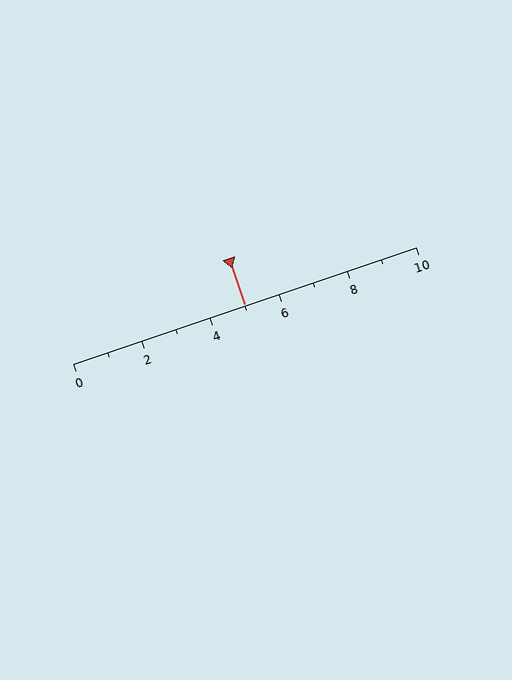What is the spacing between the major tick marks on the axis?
The major ticks are spaced 2 apart.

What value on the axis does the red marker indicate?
The marker indicates approximately 5.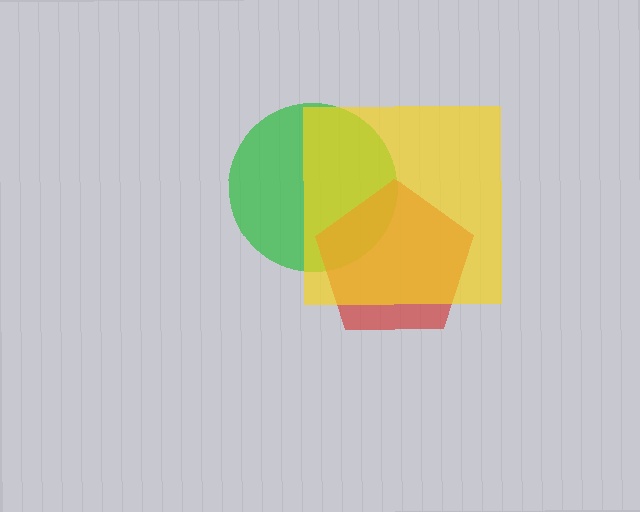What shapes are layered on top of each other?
The layered shapes are: a green circle, a red pentagon, a yellow square.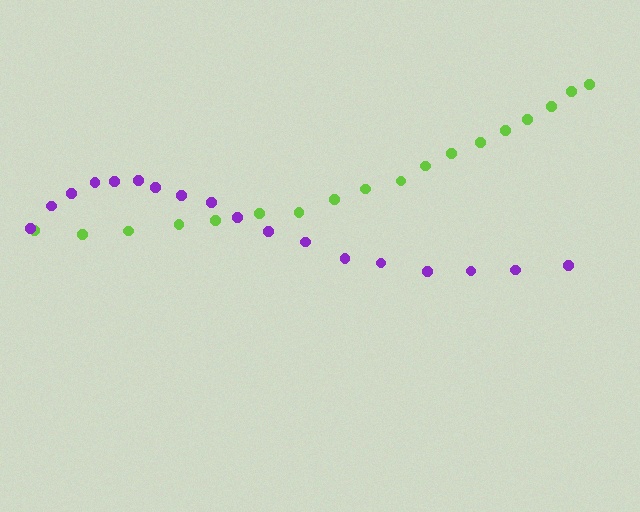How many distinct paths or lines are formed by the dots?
There are 2 distinct paths.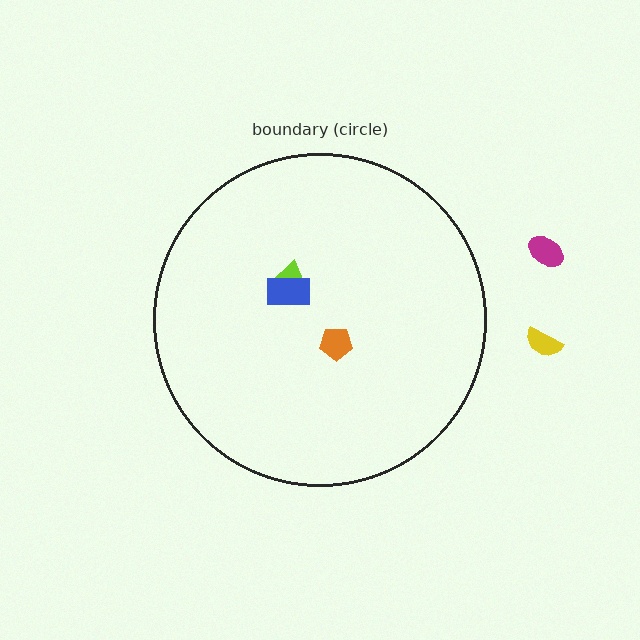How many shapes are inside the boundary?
3 inside, 2 outside.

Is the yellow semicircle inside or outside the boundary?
Outside.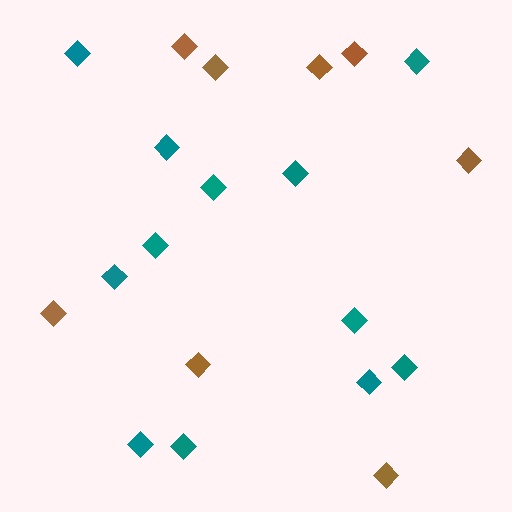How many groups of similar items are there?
There are 2 groups: one group of teal diamonds (12) and one group of brown diamonds (8).